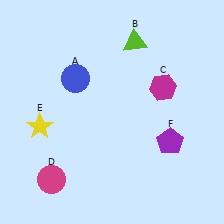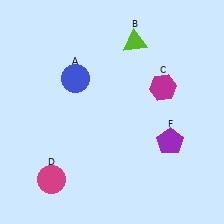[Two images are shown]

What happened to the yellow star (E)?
The yellow star (E) was removed in Image 2. It was in the bottom-left area of Image 1.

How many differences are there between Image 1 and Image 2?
There is 1 difference between the two images.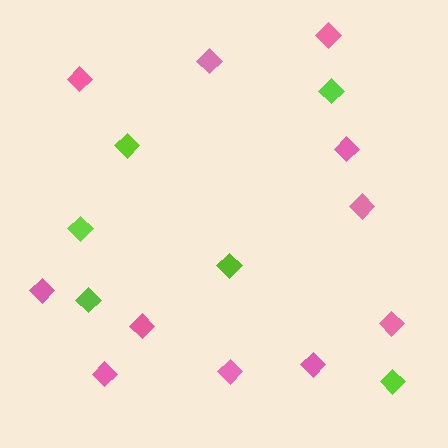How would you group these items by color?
There are 2 groups: one group of lime diamonds (6) and one group of pink diamonds (11).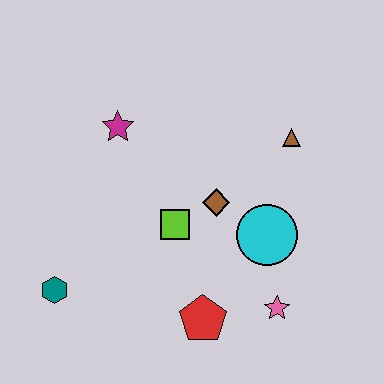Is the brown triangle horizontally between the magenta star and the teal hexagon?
No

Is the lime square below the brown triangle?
Yes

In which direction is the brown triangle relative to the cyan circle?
The brown triangle is above the cyan circle.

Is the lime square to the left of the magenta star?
No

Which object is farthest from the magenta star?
The pink star is farthest from the magenta star.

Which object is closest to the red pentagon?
The pink star is closest to the red pentagon.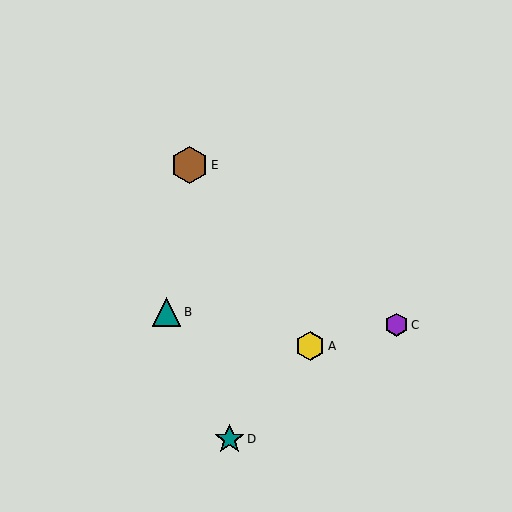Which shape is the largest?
The brown hexagon (labeled E) is the largest.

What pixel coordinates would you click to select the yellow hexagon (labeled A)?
Click at (310, 346) to select the yellow hexagon A.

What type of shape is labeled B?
Shape B is a teal triangle.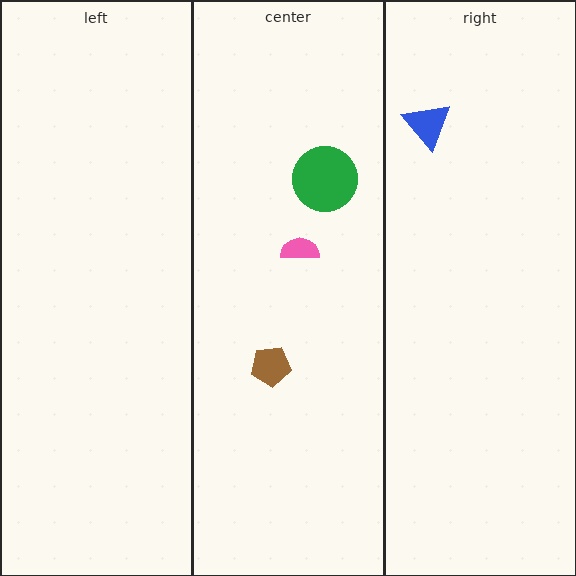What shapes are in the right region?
The blue triangle.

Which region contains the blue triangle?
The right region.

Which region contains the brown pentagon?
The center region.